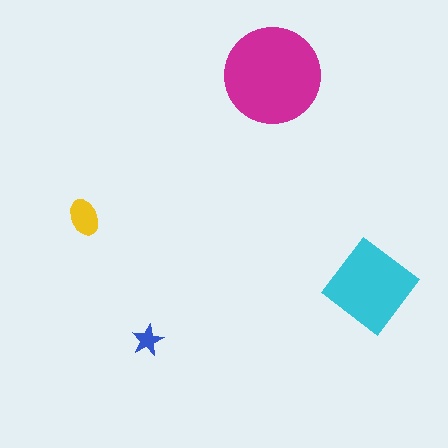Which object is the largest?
The magenta circle.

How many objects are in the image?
There are 4 objects in the image.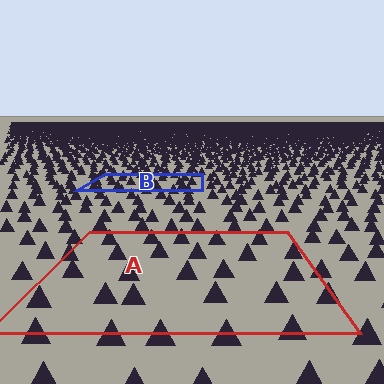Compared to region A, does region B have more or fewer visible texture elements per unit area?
Region B has more texture elements per unit area — they are packed more densely because it is farther away.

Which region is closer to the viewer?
Region A is closer. The texture elements there are larger and more spread out.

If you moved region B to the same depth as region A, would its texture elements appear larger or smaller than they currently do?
They would appear larger. At a closer depth, the same texture elements are projected at a bigger on-screen size.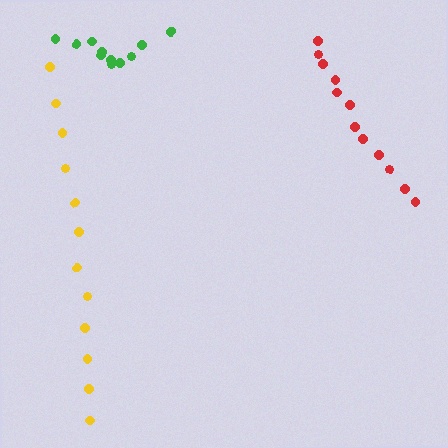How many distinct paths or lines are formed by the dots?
There are 3 distinct paths.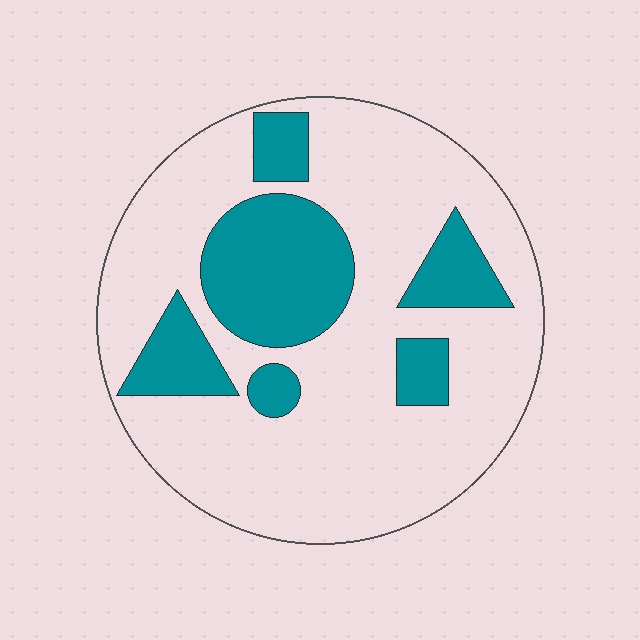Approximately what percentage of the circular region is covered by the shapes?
Approximately 25%.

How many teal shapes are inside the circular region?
6.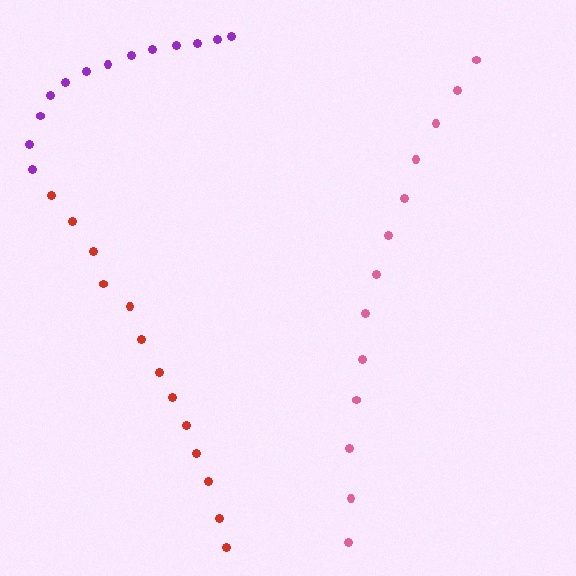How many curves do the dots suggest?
There are 3 distinct paths.